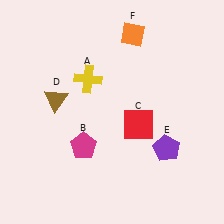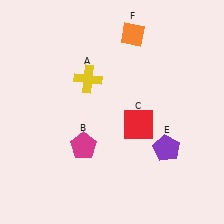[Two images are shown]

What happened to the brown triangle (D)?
The brown triangle (D) was removed in Image 2. It was in the top-left area of Image 1.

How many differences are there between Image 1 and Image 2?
There is 1 difference between the two images.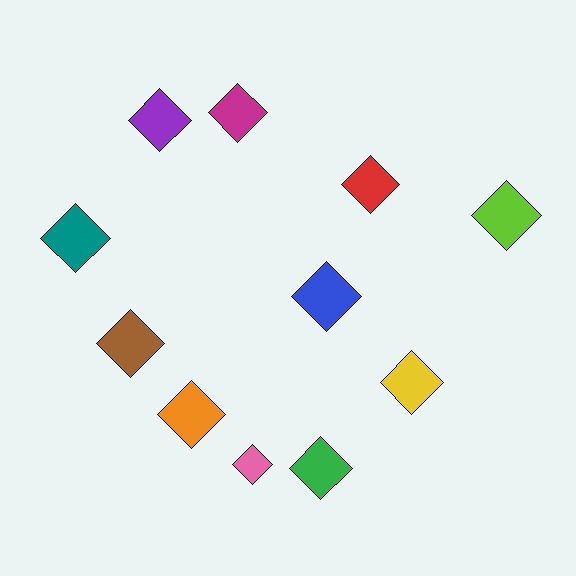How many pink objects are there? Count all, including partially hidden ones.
There is 1 pink object.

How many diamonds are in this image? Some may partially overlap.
There are 11 diamonds.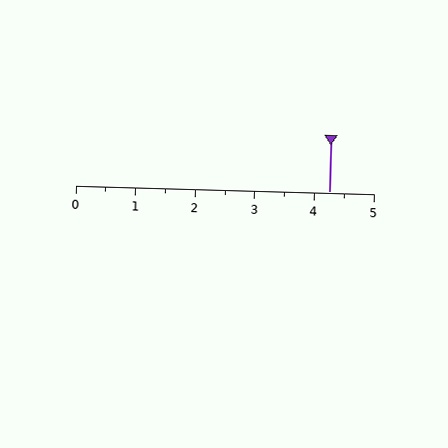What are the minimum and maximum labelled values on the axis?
The axis runs from 0 to 5.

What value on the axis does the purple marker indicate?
The marker indicates approximately 4.2.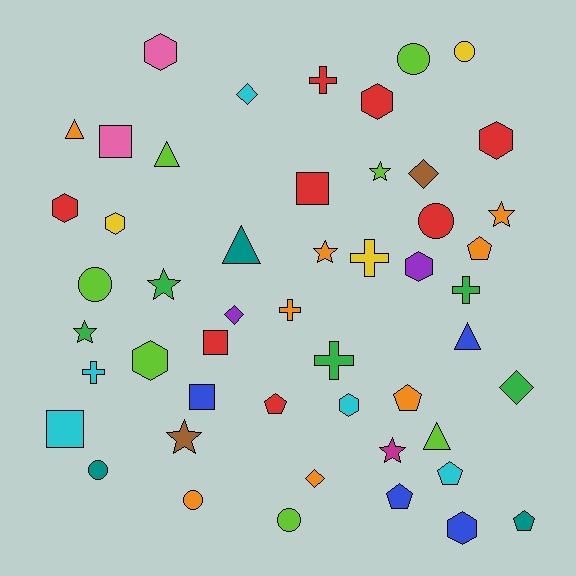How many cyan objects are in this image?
There are 5 cyan objects.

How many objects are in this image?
There are 50 objects.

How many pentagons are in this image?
There are 6 pentagons.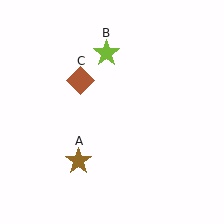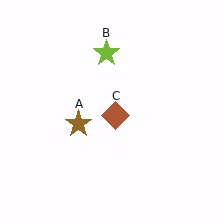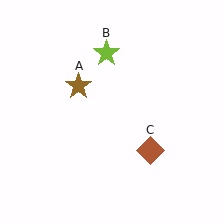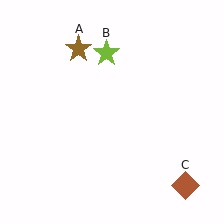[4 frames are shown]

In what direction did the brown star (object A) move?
The brown star (object A) moved up.